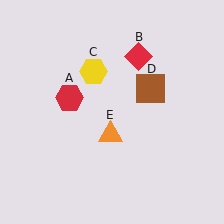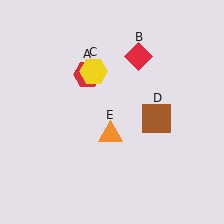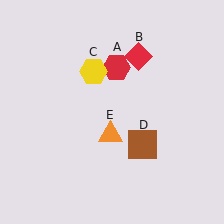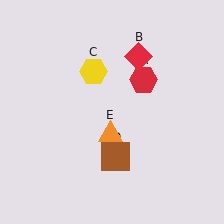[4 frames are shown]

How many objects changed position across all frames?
2 objects changed position: red hexagon (object A), brown square (object D).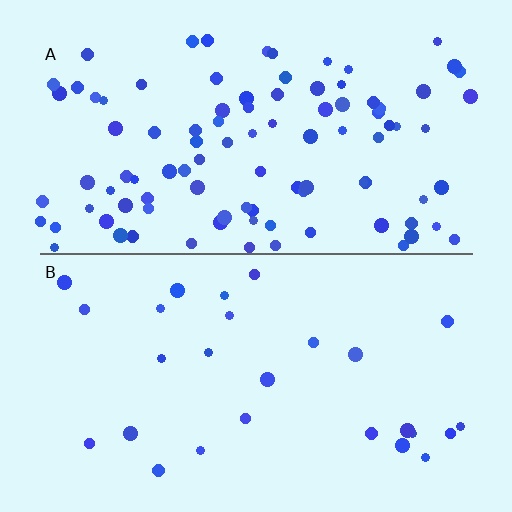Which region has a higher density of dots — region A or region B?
A (the top).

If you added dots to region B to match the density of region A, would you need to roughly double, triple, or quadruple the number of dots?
Approximately quadruple.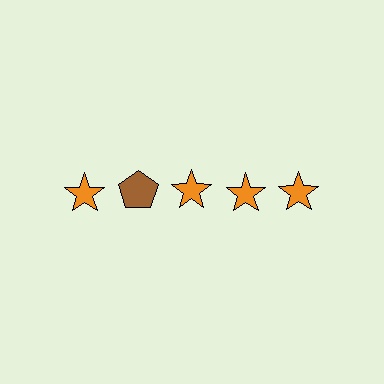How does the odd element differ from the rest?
It differs in both color (brown instead of orange) and shape (pentagon instead of star).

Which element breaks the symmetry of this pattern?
The brown pentagon in the top row, second from left column breaks the symmetry. All other shapes are orange stars.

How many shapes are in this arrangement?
There are 5 shapes arranged in a grid pattern.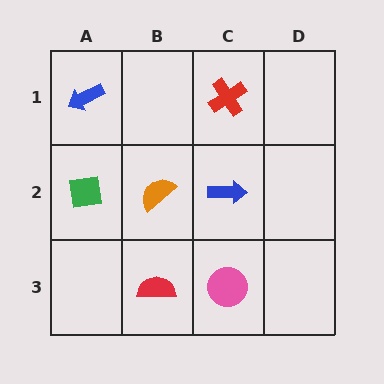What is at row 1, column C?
A red cross.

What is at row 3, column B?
A red semicircle.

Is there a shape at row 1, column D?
No, that cell is empty.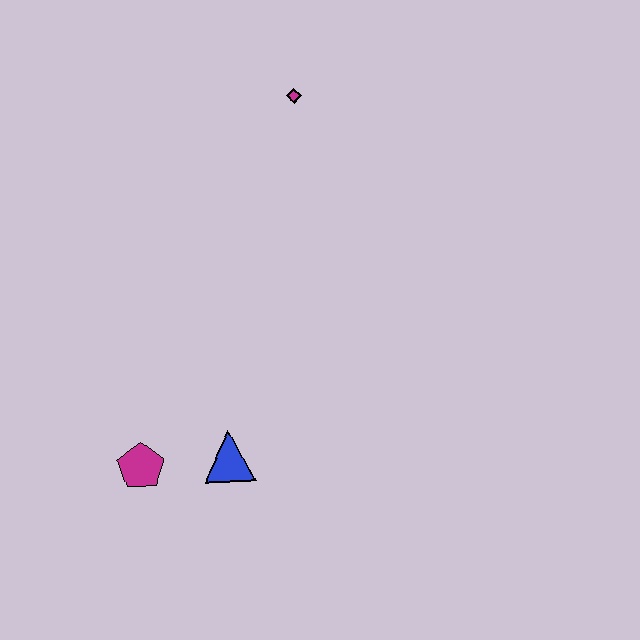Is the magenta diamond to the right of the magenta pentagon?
Yes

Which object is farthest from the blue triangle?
The magenta diamond is farthest from the blue triangle.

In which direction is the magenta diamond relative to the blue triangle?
The magenta diamond is above the blue triangle.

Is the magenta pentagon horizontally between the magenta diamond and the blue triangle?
No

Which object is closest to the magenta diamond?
The blue triangle is closest to the magenta diamond.